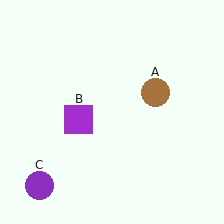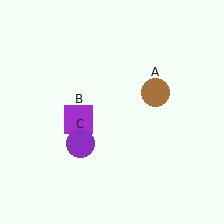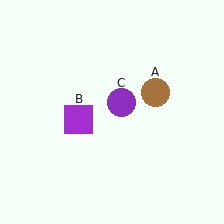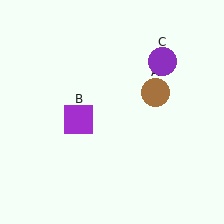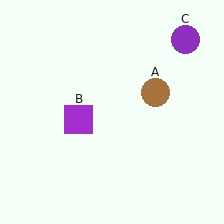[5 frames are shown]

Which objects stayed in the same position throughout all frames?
Brown circle (object A) and purple square (object B) remained stationary.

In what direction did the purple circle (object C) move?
The purple circle (object C) moved up and to the right.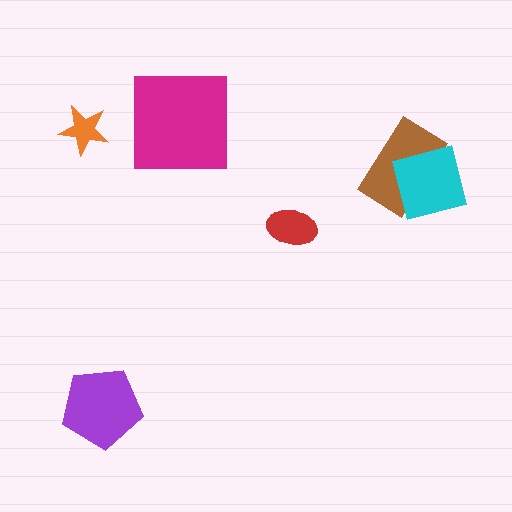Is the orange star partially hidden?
No, no other shape covers it.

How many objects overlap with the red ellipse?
0 objects overlap with the red ellipse.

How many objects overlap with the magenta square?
0 objects overlap with the magenta square.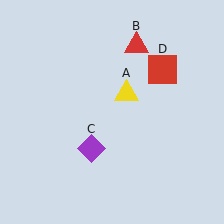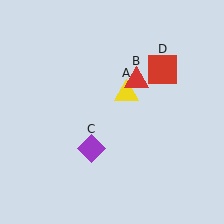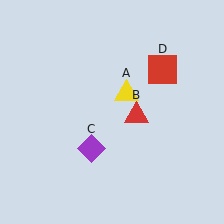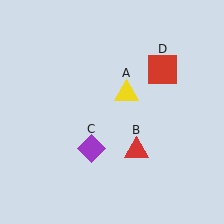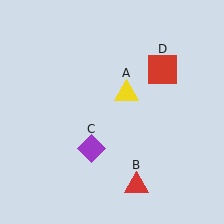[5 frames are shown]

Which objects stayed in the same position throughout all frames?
Yellow triangle (object A) and purple diamond (object C) and red square (object D) remained stationary.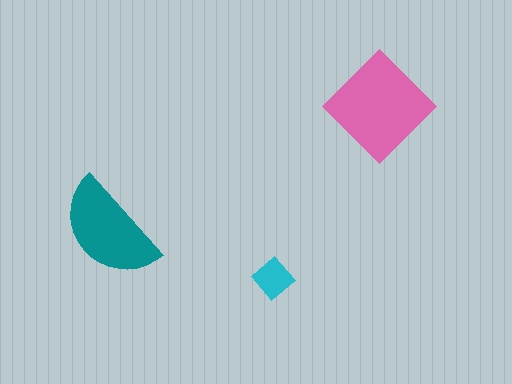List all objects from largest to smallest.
The pink diamond, the teal semicircle, the cyan diamond.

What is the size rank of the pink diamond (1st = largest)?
1st.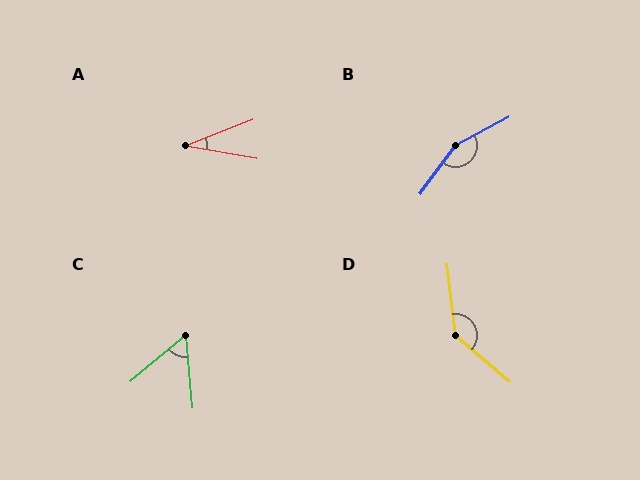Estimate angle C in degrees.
Approximately 56 degrees.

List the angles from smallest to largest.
A (32°), C (56°), D (137°), B (154°).